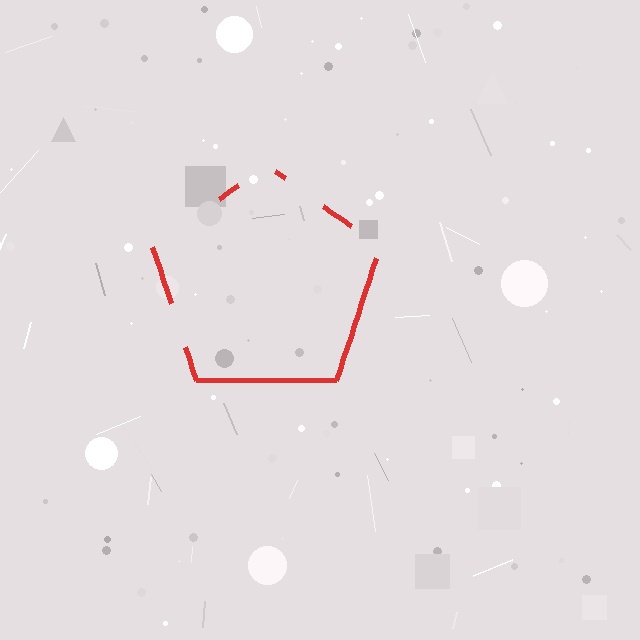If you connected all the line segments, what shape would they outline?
They would outline a pentagon.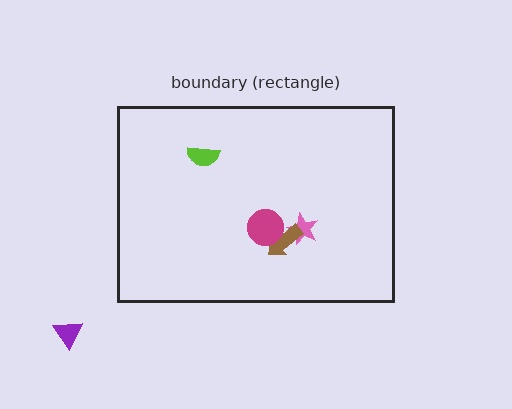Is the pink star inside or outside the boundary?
Inside.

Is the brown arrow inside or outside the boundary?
Inside.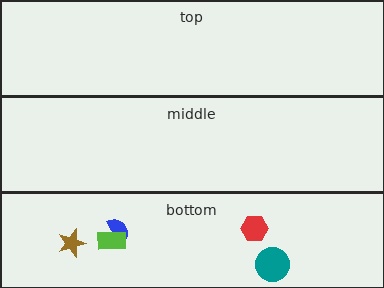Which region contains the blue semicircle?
The bottom region.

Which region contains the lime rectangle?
The bottom region.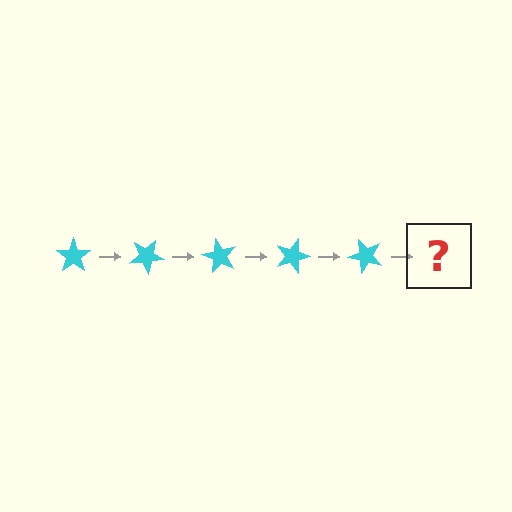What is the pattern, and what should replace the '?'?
The pattern is that the star rotates 30 degrees each step. The '?' should be a cyan star rotated 150 degrees.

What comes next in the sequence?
The next element should be a cyan star rotated 150 degrees.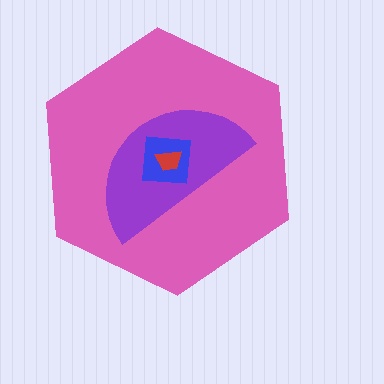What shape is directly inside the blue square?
The red trapezoid.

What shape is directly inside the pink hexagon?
The purple semicircle.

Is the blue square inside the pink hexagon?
Yes.